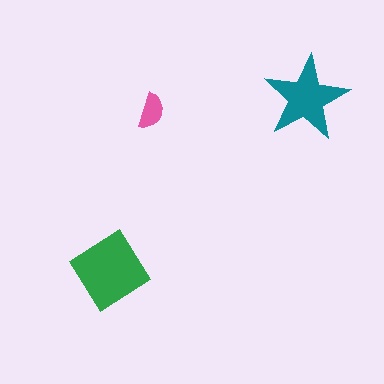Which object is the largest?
The green diamond.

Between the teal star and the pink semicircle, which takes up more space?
The teal star.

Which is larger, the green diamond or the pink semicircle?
The green diamond.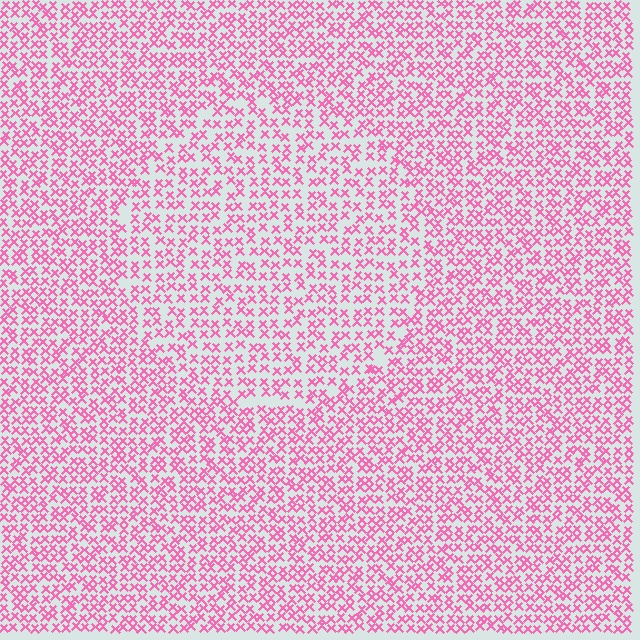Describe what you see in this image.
The image contains small pink elements arranged at two different densities. A circle-shaped region is visible where the elements are less densely packed than the surrounding area.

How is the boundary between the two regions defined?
The boundary is defined by a change in element density (approximately 1.4x ratio). All elements are the same color, size, and shape.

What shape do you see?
I see a circle.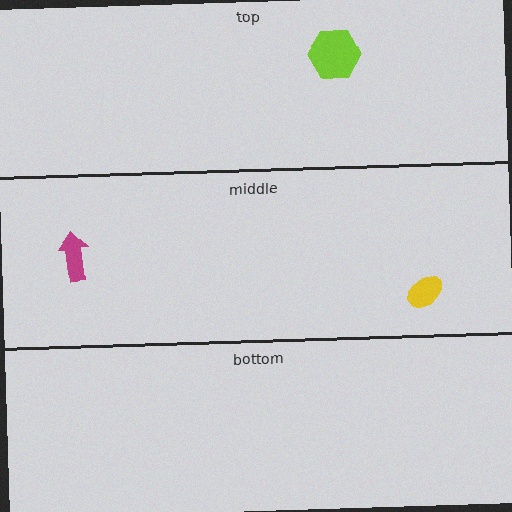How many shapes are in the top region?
1.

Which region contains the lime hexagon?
The top region.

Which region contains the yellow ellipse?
The middle region.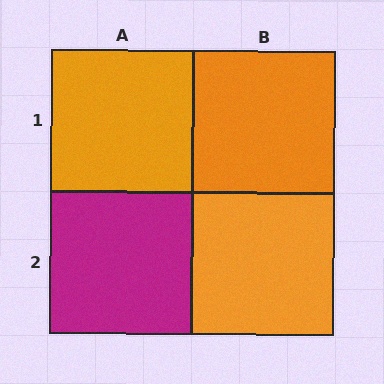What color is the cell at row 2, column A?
Magenta.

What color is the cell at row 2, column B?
Orange.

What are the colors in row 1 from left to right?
Orange, orange.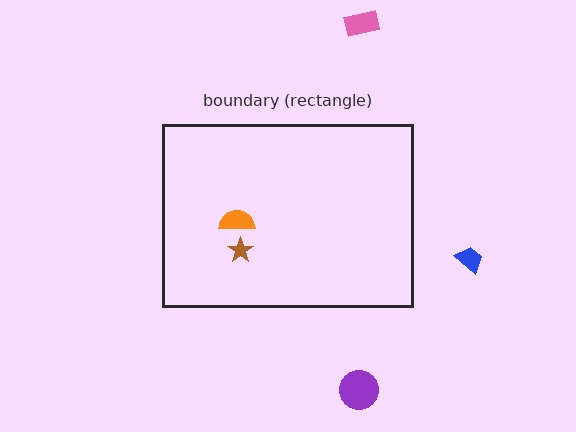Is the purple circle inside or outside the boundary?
Outside.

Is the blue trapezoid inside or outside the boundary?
Outside.